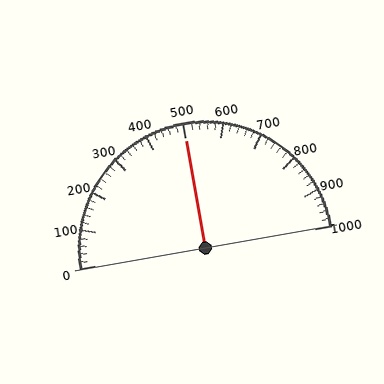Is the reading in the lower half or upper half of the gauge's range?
The reading is in the upper half of the range (0 to 1000).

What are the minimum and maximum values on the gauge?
The gauge ranges from 0 to 1000.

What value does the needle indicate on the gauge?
The needle indicates approximately 500.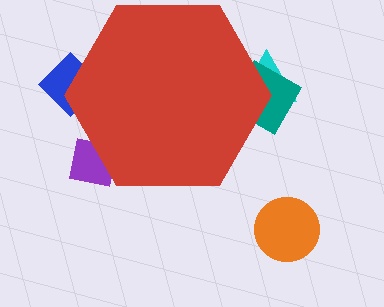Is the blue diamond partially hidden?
Yes, the blue diamond is partially hidden behind the red hexagon.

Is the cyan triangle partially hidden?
Yes, the cyan triangle is partially hidden behind the red hexagon.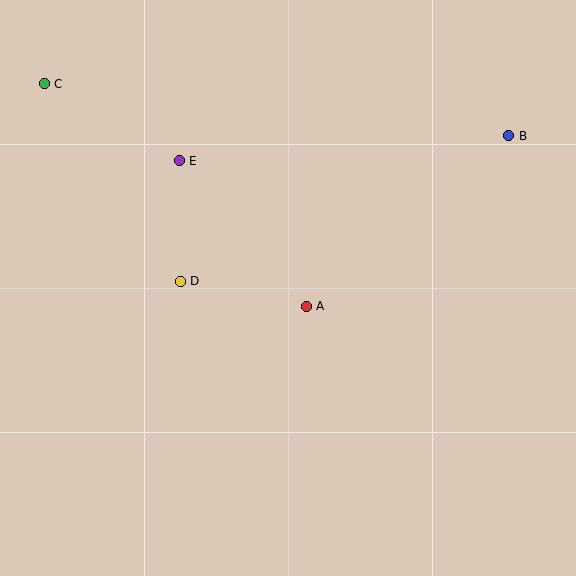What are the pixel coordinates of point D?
Point D is at (180, 281).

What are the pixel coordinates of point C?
Point C is at (44, 84).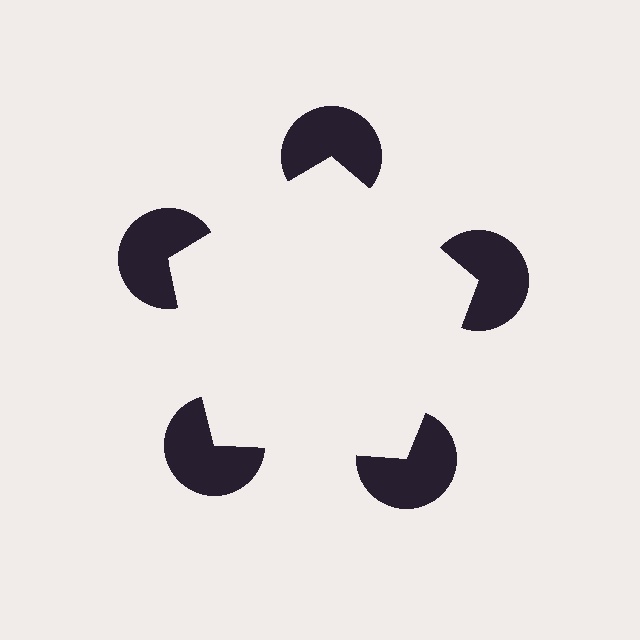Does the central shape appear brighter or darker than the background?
It typically appears slightly brighter than the background, even though no actual brightness change is drawn.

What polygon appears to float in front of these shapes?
An illusory pentagon — its edges are inferred from the aligned wedge cuts in the pac-man discs, not physically drawn.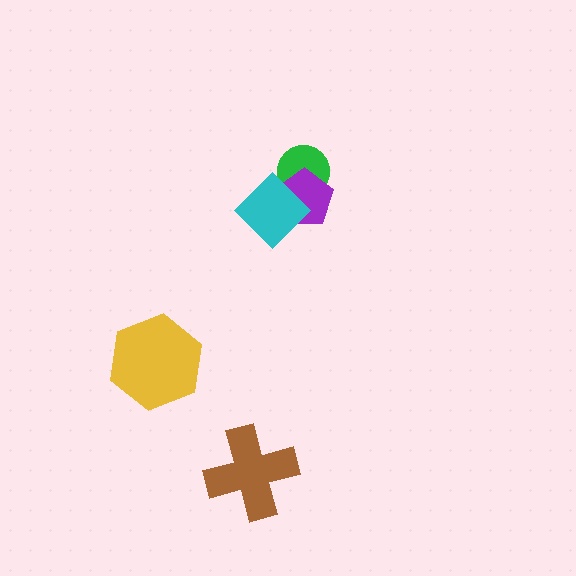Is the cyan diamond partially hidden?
No, no other shape covers it.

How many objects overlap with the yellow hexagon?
0 objects overlap with the yellow hexagon.